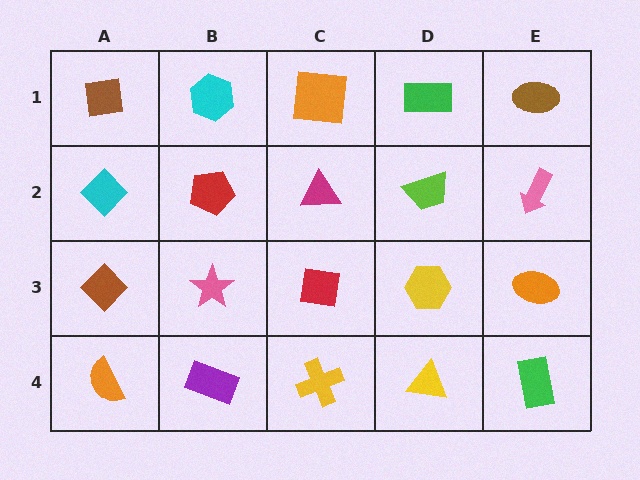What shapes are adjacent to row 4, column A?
A brown diamond (row 3, column A), a purple rectangle (row 4, column B).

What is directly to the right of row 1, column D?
A brown ellipse.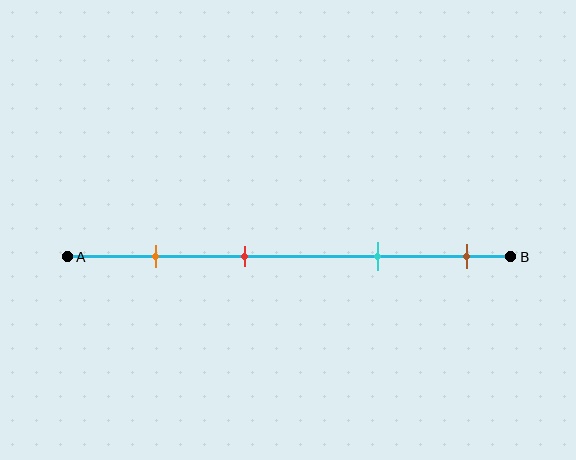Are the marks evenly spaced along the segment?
No, the marks are not evenly spaced.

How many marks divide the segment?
There are 4 marks dividing the segment.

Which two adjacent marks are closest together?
The orange and red marks are the closest adjacent pair.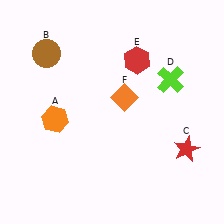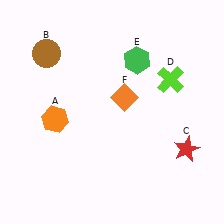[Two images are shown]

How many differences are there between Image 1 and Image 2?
There is 1 difference between the two images.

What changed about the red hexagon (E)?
In Image 1, E is red. In Image 2, it changed to green.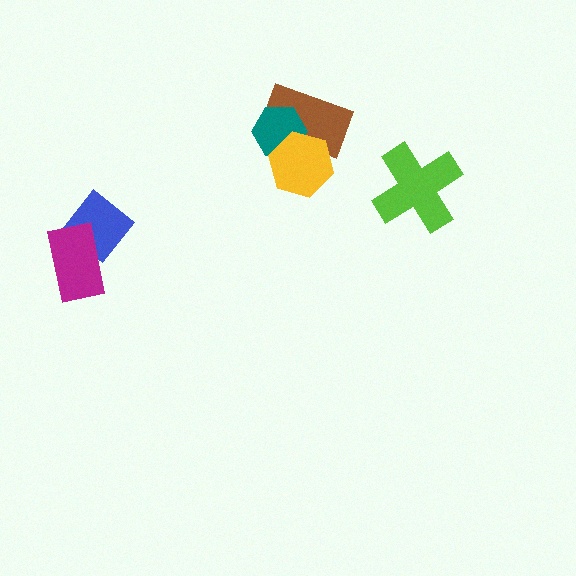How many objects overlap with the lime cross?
0 objects overlap with the lime cross.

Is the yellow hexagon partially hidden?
No, no other shape covers it.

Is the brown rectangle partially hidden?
Yes, it is partially covered by another shape.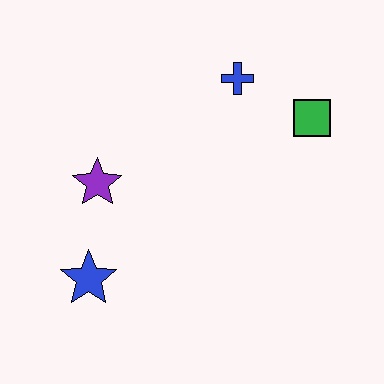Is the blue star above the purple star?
No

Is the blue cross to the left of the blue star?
No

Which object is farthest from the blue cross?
The blue star is farthest from the blue cross.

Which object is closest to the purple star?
The blue star is closest to the purple star.